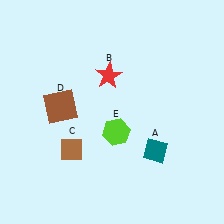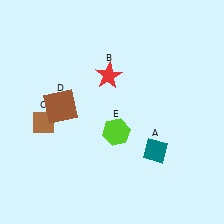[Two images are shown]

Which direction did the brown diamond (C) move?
The brown diamond (C) moved left.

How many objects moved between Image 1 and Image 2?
1 object moved between the two images.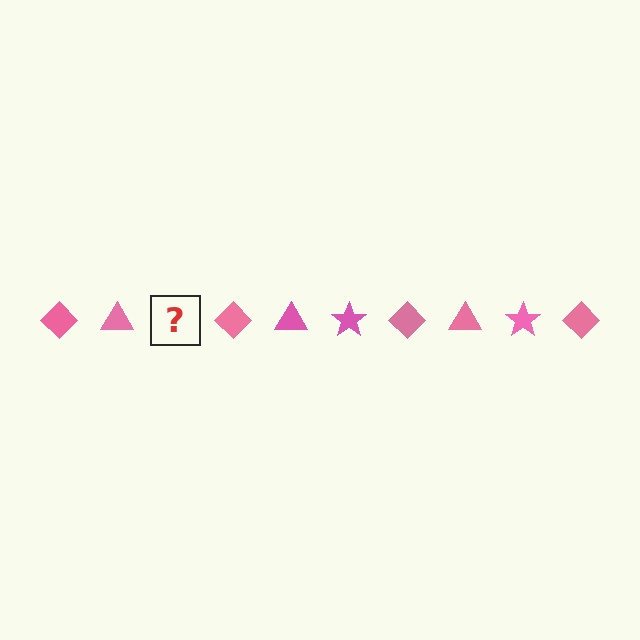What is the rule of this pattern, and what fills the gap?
The rule is that the pattern cycles through diamond, triangle, star shapes in pink. The gap should be filled with a pink star.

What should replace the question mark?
The question mark should be replaced with a pink star.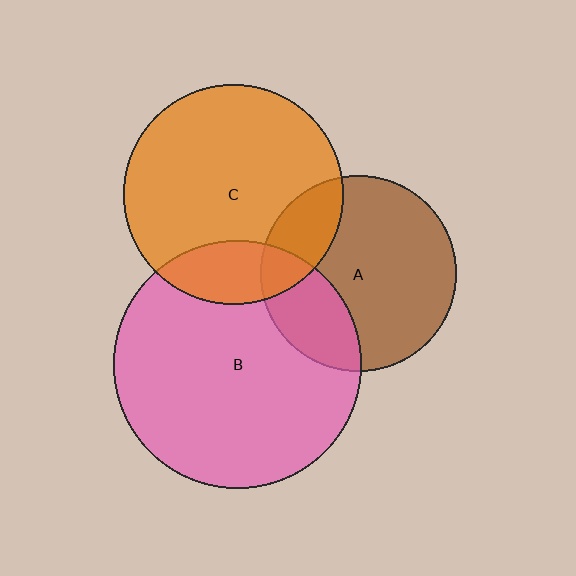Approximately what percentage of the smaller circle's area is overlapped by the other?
Approximately 20%.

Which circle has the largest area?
Circle B (pink).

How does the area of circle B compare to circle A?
Approximately 1.6 times.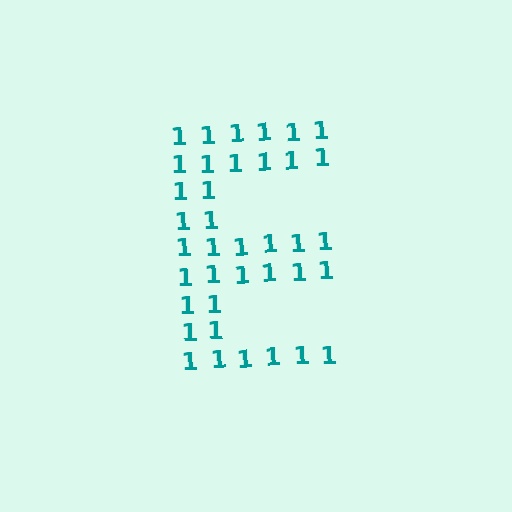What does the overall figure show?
The overall figure shows the letter E.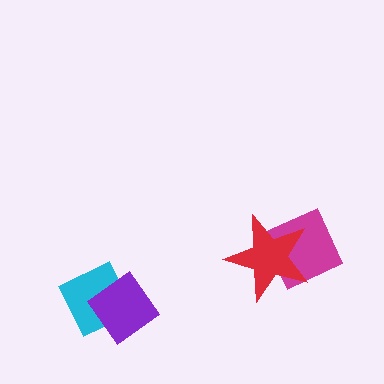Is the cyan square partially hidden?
Yes, it is partially covered by another shape.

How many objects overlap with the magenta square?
1 object overlaps with the magenta square.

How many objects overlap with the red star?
1 object overlaps with the red star.